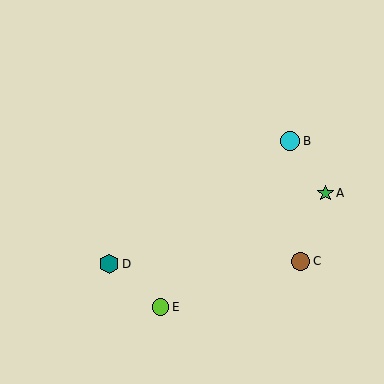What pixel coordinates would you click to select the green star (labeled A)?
Click at (325, 193) to select the green star A.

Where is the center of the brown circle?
The center of the brown circle is at (301, 261).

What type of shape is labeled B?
Shape B is a cyan circle.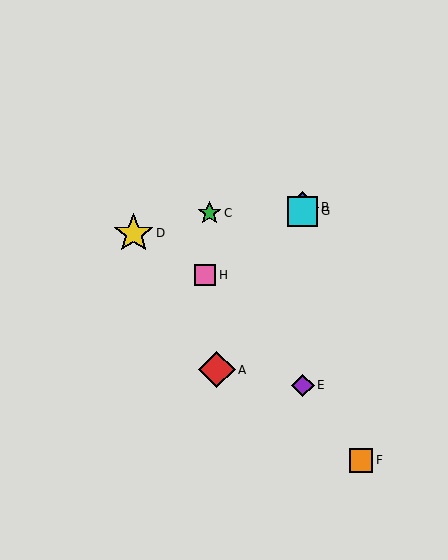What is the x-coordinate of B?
Object B is at x≈303.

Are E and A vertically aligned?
No, E is at x≈303 and A is at x≈217.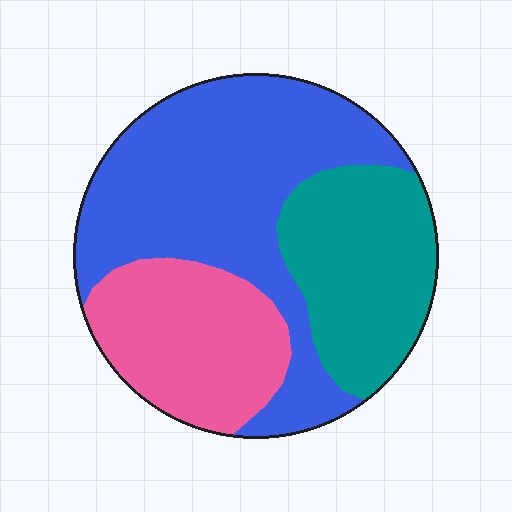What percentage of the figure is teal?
Teal takes up about one quarter (1/4) of the figure.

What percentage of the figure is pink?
Pink takes up about one quarter (1/4) of the figure.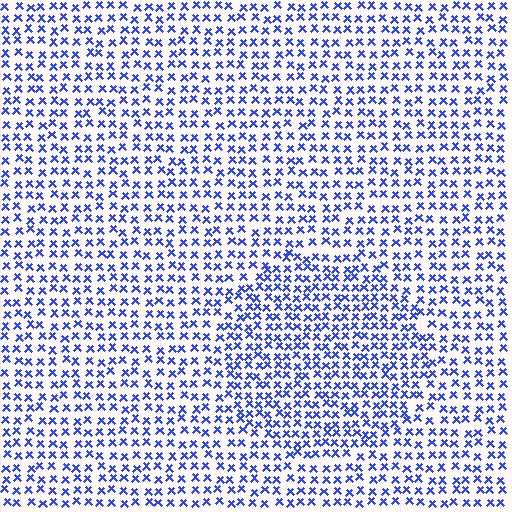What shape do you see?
I see a circle.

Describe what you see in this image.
The image contains small blue elements arranged at two different densities. A circle-shaped region is visible where the elements are more densely packed than the surrounding area.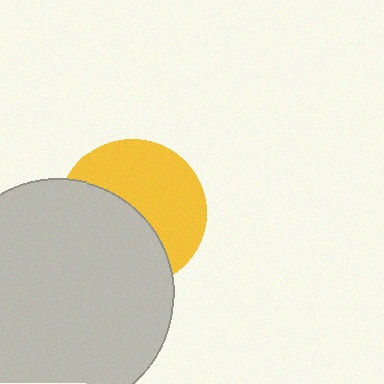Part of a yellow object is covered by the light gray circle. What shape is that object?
It is a circle.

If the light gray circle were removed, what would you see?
You would see the complete yellow circle.